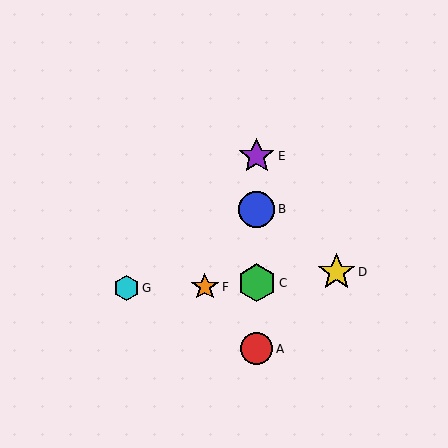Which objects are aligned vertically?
Objects A, B, C, E are aligned vertically.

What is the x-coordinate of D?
Object D is at x≈336.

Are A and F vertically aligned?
No, A is at x≈257 and F is at x≈205.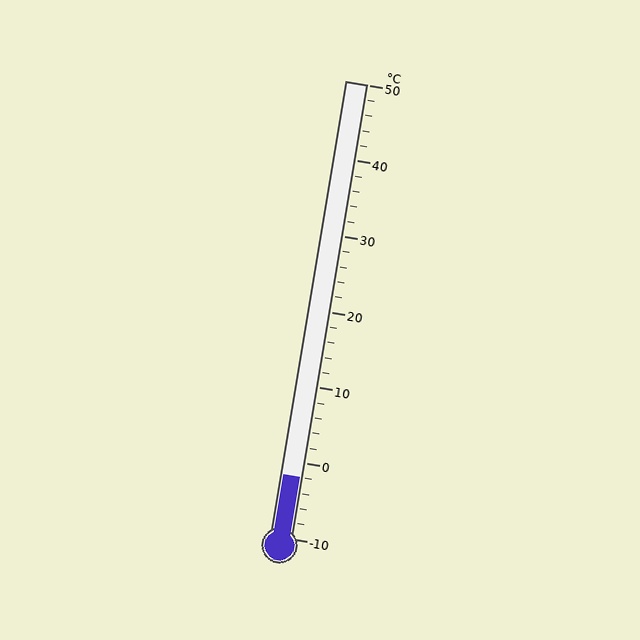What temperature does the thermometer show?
The thermometer shows approximately -2°C.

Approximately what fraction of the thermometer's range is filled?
The thermometer is filled to approximately 15% of its range.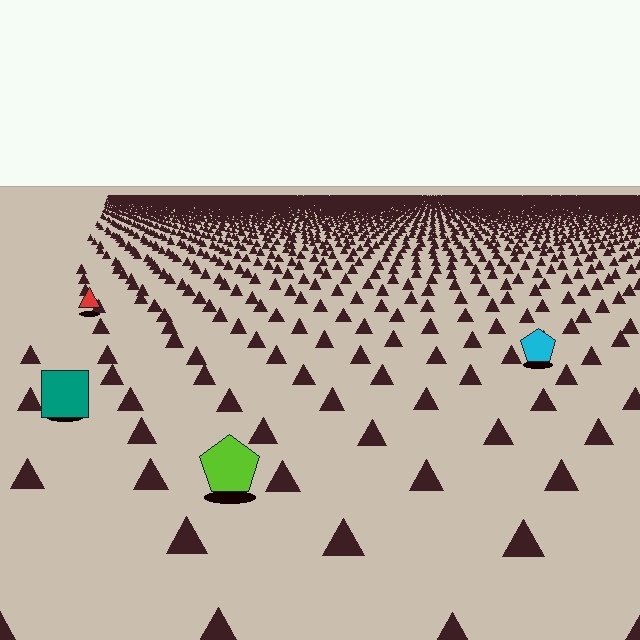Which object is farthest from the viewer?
The red triangle is farthest from the viewer. It appears smaller and the ground texture around it is denser.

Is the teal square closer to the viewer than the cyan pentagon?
Yes. The teal square is closer — you can tell from the texture gradient: the ground texture is coarser near it.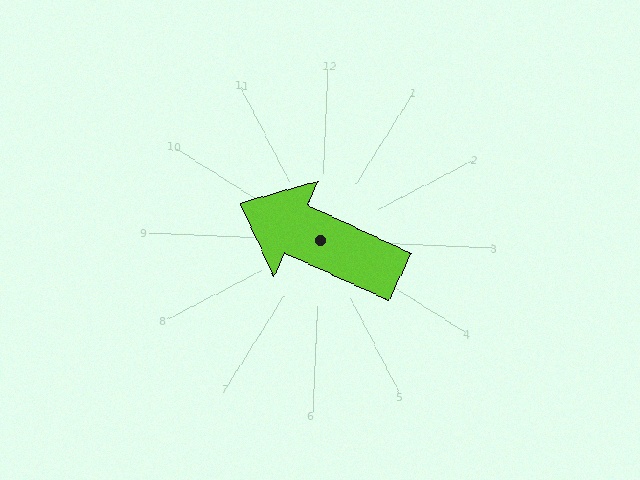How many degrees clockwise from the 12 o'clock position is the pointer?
Approximately 292 degrees.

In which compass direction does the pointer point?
West.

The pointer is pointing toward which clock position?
Roughly 10 o'clock.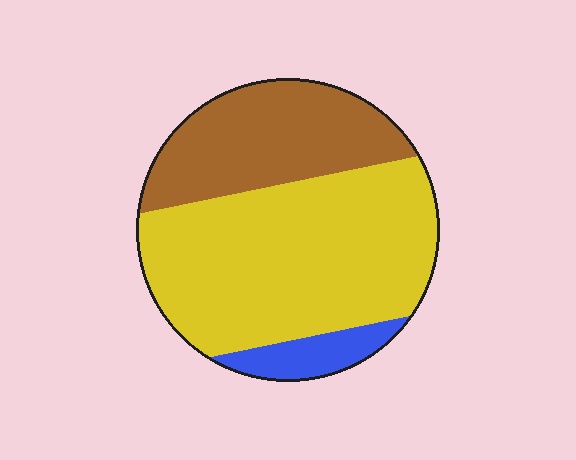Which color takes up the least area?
Blue, at roughly 10%.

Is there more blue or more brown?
Brown.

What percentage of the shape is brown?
Brown takes up between a sixth and a third of the shape.